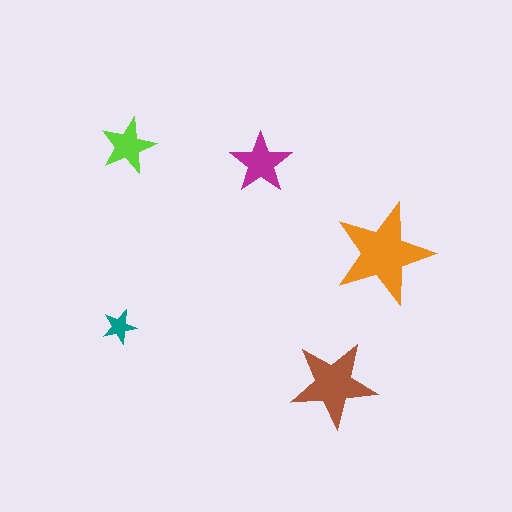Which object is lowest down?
The brown star is bottommost.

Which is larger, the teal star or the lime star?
The lime one.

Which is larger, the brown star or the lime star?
The brown one.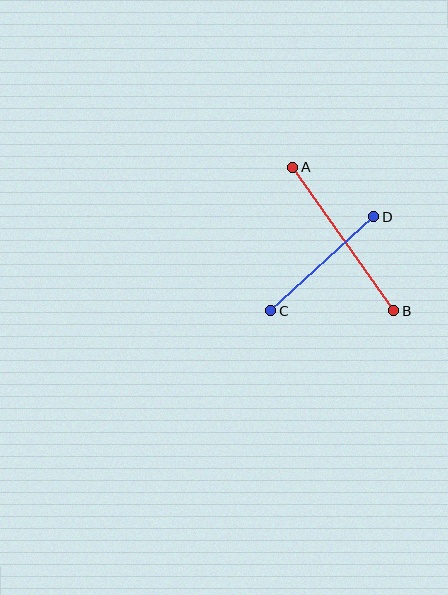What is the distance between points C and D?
The distance is approximately 139 pixels.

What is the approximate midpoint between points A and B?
The midpoint is at approximately (343, 239) pixels.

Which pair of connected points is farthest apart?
Points A and B are farthest apart.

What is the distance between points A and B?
The distance is approximately 176 pixels.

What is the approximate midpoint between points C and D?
The midpoint is at approximately (322, 264) pixels.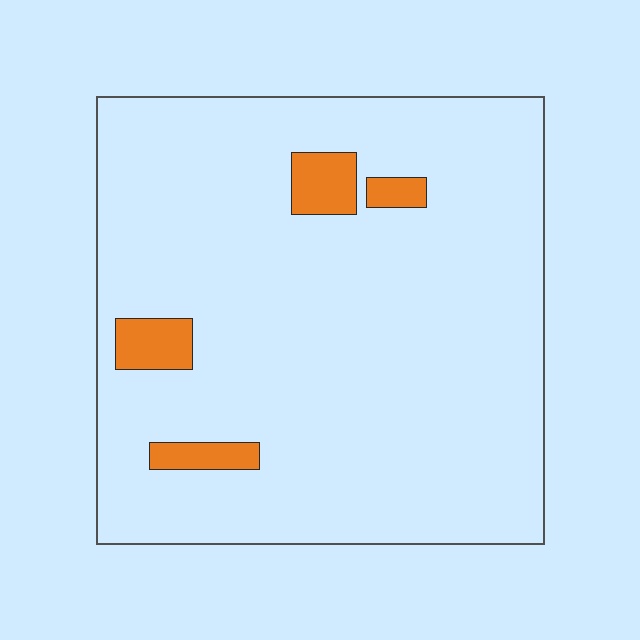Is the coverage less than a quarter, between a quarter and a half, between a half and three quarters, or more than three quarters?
Less than a quarter.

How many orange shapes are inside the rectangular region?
4.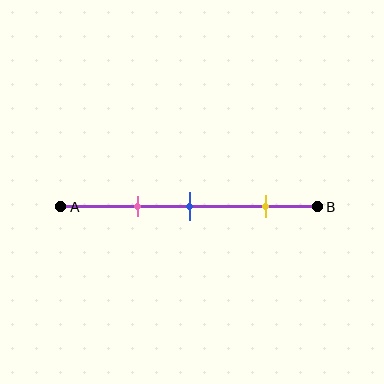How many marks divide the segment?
There are 3 marks dividing the segment.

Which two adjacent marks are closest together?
The pink and blue marks are the closest adjacent pair.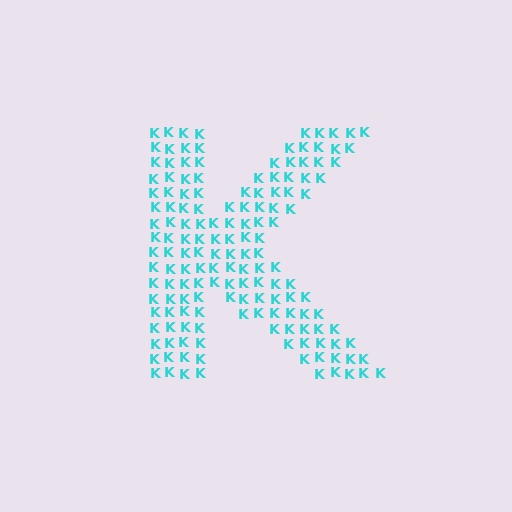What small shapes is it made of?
It is made of small letter K's.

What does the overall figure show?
The overall figure shows the letter K.